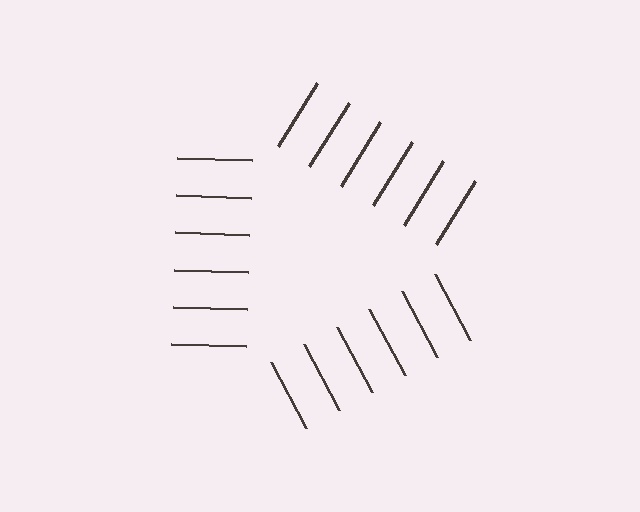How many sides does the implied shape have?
3 sides — the line-ends trace a triangle.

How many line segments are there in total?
18 — 6 along each of the 3 edges.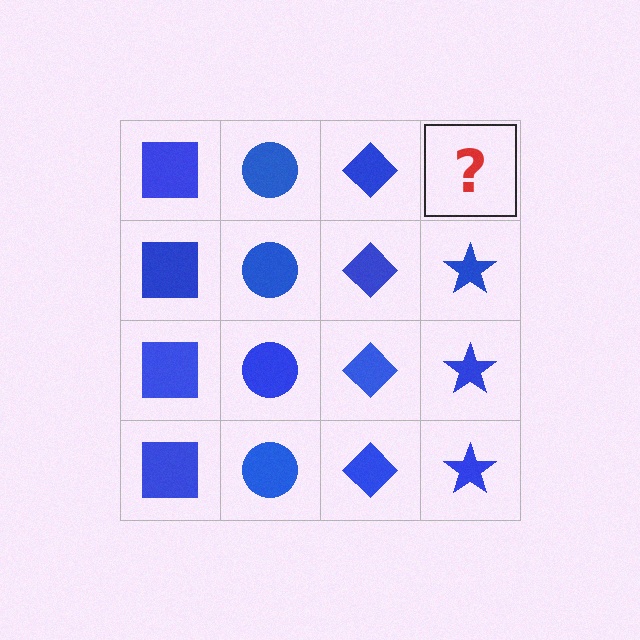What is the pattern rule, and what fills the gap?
The rule is that each column has a consistent shape. The gap should be filled with a blue star.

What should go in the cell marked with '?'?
The missing cell should contain a blue star.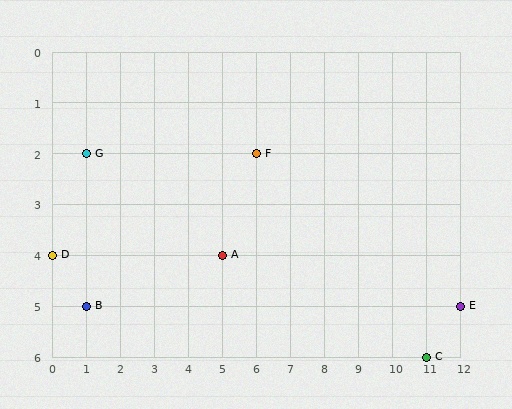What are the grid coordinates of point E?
Point E is at grid coordinates (12, 5).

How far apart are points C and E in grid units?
Points C and E are 1 column and 1 row apart (about 1.4 grid units diagonally).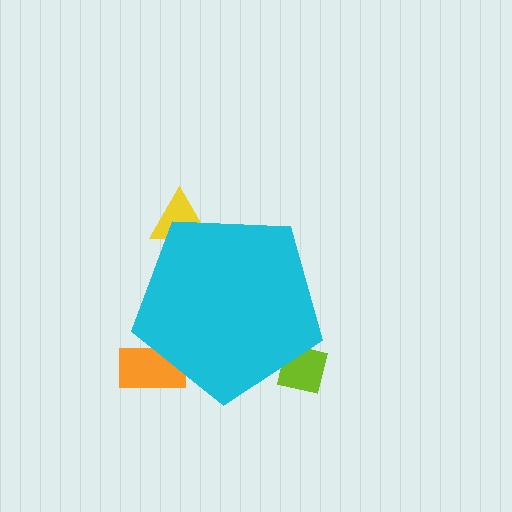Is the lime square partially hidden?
Yes, the lime square is partially hidden behind the cyan pentagon.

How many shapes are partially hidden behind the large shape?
3 shapes are partially hidden.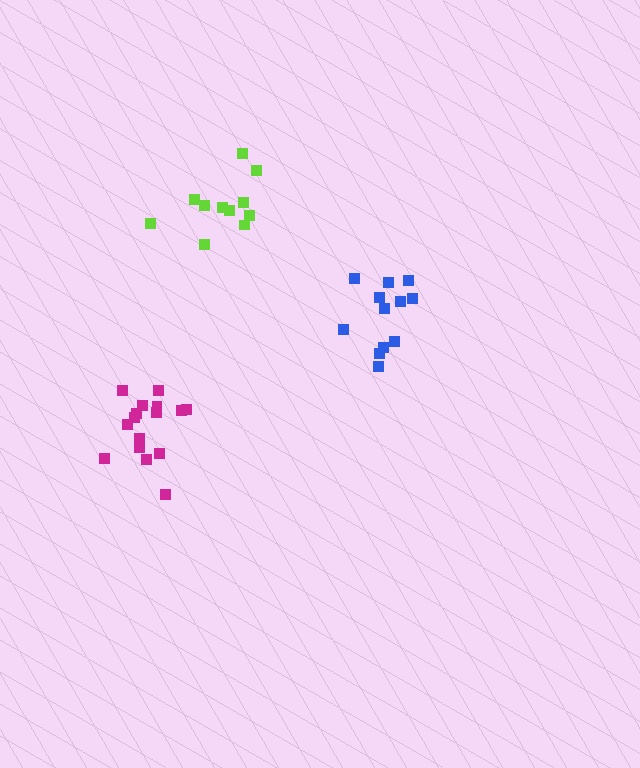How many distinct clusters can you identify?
There are 3 distinct clusters.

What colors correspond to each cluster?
The clusters are colored: lime, blue, magenta.